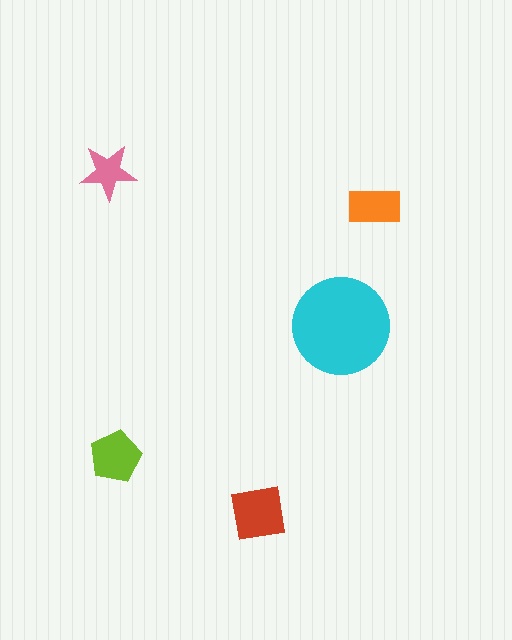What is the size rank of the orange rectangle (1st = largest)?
4th.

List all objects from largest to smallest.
The cyan circle, the red square, the lime pentagon, the orange rectangle, the pink star.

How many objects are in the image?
There are 5 objects in the image.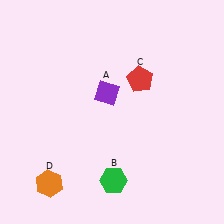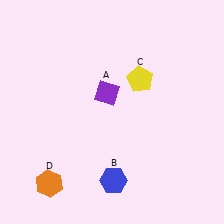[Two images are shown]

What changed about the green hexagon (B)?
In Image 1, B is green. In Image 2, it changed to blue.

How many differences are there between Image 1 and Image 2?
There are 2 differences between the two images.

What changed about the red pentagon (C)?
In Image 1, C is red. In Image 2, it changed to yellow.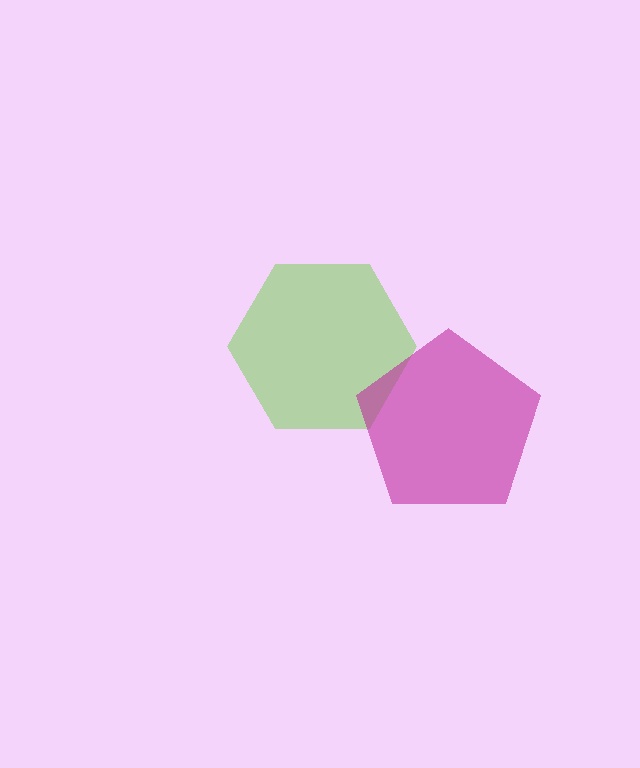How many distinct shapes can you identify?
There are 2 distinct shapes: a lime hexagon, a magenta pentagon.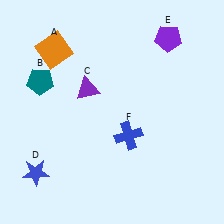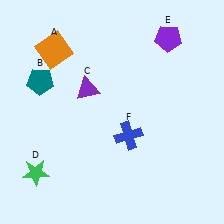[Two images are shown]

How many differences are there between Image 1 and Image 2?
There is 1 difference between the two images.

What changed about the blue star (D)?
In Image 1, D is blue. In Image 2, it changed to green.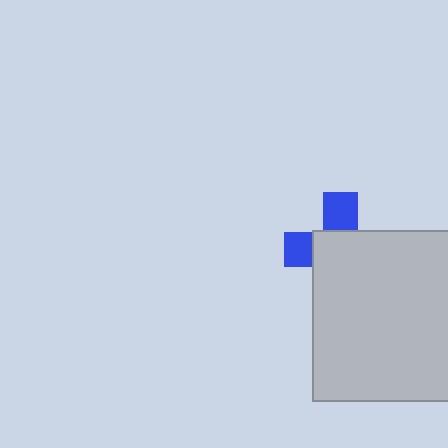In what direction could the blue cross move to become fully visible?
The blue cross could move toward the upper-left. That would shift it out from behind the light gray square entirely.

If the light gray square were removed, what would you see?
You would see the complete blue cross.